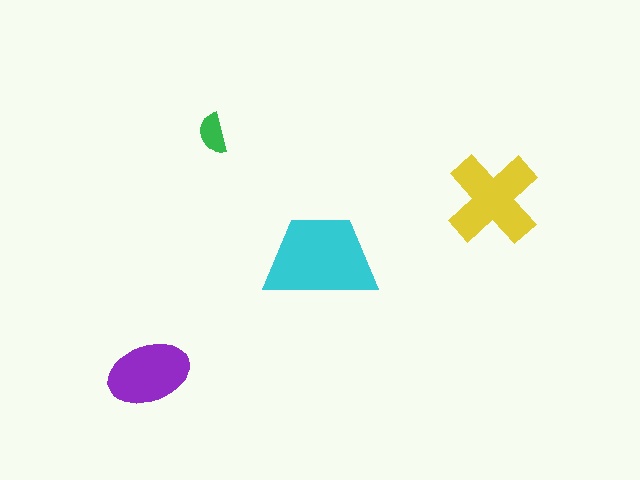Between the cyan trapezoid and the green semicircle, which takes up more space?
The cyan trapezoid.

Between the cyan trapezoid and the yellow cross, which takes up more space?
The cyan trapezoid.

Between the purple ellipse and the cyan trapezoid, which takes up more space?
The cyan trapezoid.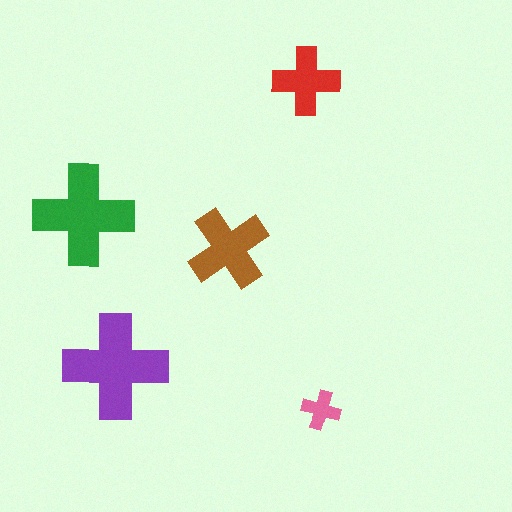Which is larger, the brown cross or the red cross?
The brown one.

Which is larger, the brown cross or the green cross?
The green one.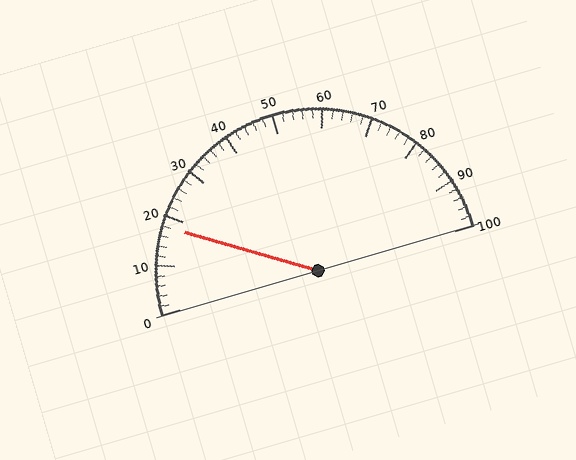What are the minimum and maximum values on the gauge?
The gauge ranges from 0 to 100.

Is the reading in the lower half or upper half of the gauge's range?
The reading is in the lower half of the range (0 to 100).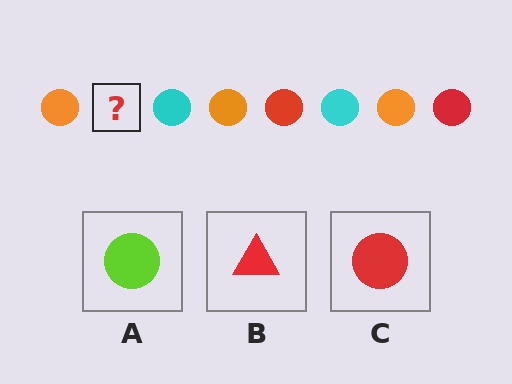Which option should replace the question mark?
Option C.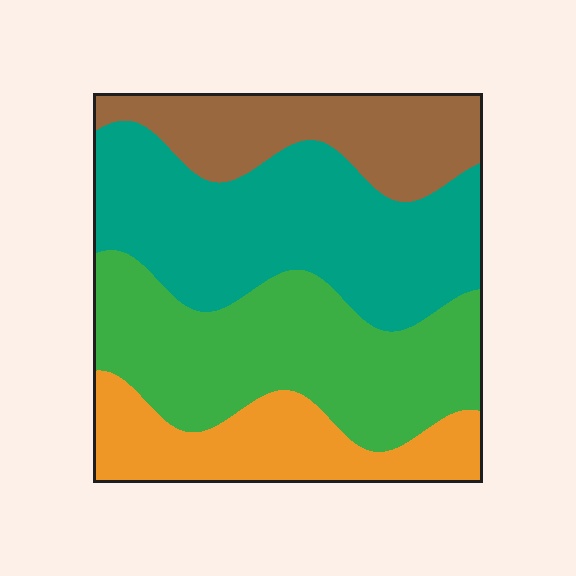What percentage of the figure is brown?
Brown takes up about one sixth (1/6) of the figure.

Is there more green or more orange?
Green.